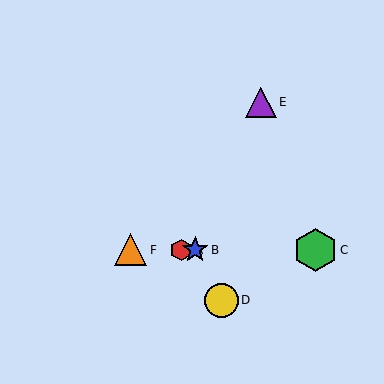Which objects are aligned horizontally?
Objects A, B, C, F are aligned horizontally.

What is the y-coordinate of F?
Object F is at y≈250.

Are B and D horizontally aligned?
No, B is at y≈250 and D is at y≈300.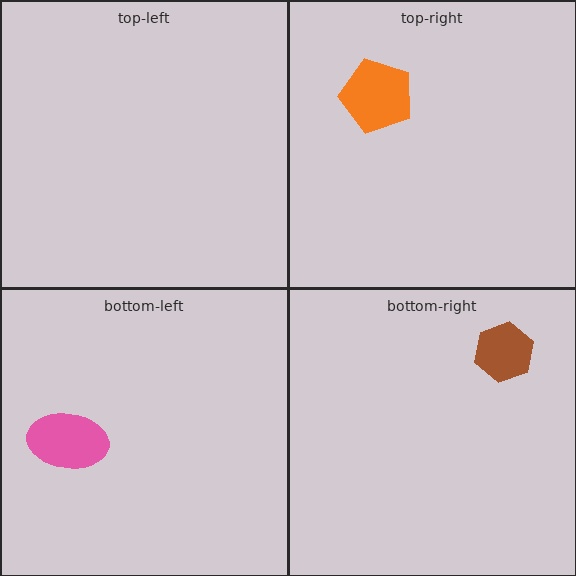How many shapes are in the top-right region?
1.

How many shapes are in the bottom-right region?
1.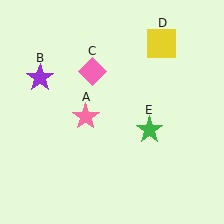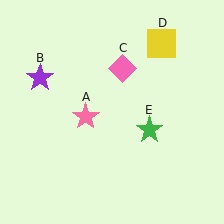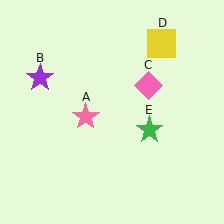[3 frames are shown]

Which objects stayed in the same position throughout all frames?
Pink star (object A) and purple star (object B) and yellow square (object D) and green star (object E) remained stationary.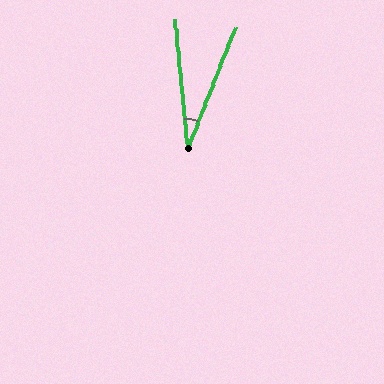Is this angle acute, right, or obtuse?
It is acute.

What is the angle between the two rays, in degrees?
Approximately 27 degrees.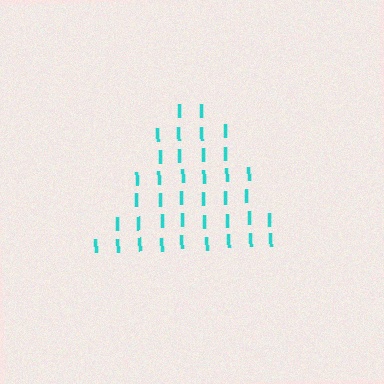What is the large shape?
The large shape is a triangle.